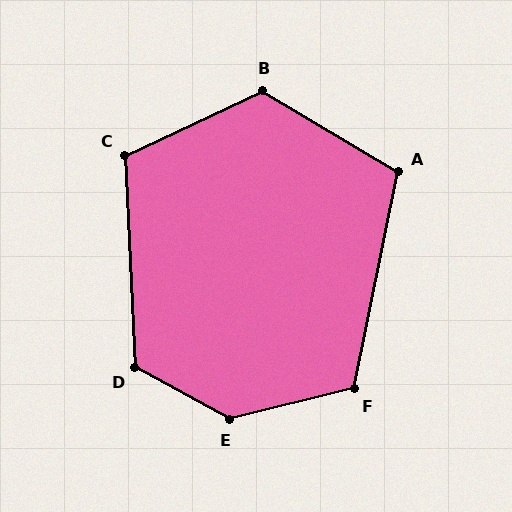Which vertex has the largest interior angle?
E, at approximately 138 degrees.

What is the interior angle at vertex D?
Approximately 121 degrees (obtuse).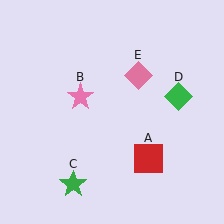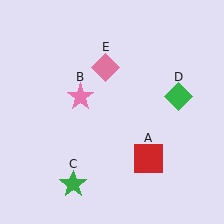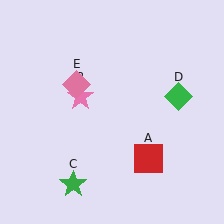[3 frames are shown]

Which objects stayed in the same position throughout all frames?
Red square (object A) and pink star (object B) and green star (object C) and green diamond (object D) remained stationary.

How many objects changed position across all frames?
1 object changed position: pink diamond (object E).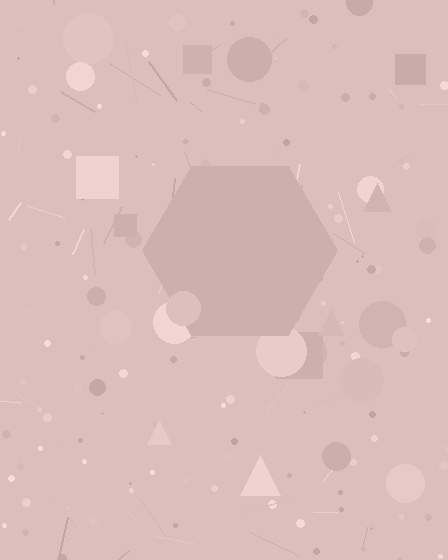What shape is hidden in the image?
A hexagon is hidden in the image.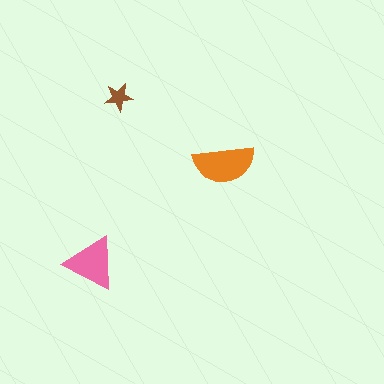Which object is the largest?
The orange semicircle.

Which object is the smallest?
The brown star.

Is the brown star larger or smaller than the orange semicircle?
Smaller.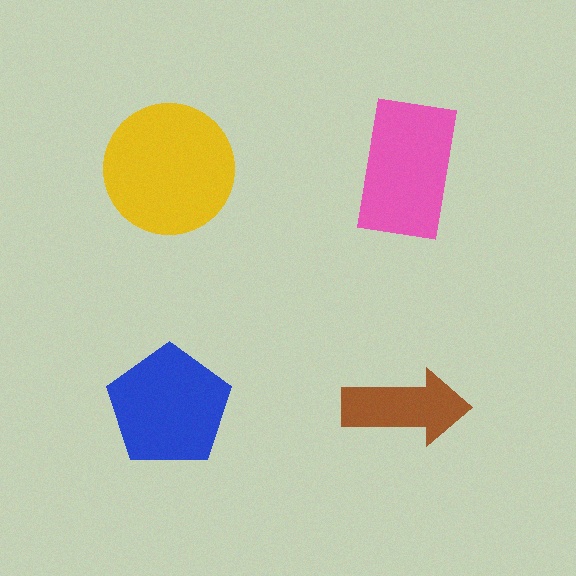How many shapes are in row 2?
2 shapes.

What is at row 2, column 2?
A brown arrow.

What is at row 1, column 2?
A pink rectangle.